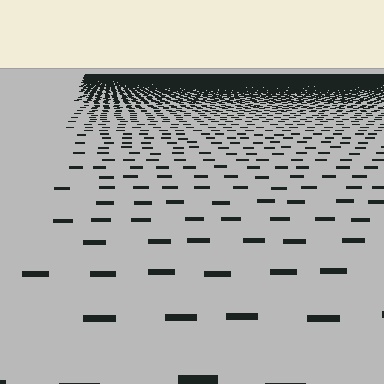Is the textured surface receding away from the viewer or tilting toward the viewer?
The surface is receding away from the viewer. Texture elements get smaller and denser toward the top.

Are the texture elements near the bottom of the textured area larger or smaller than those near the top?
Larger. Near the bottom, elements are closer to the viewer and appear at a bigger on-screen size.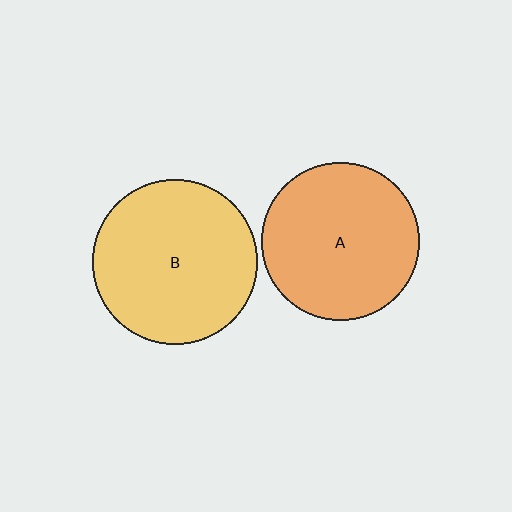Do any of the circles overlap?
No, none of the circles overlap.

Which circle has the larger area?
Circle B (yellow).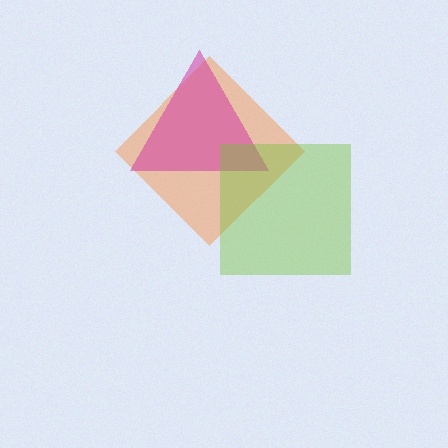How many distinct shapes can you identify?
There are 3 distinct shapes: an orange diamond, a magenta triangle, a lime square.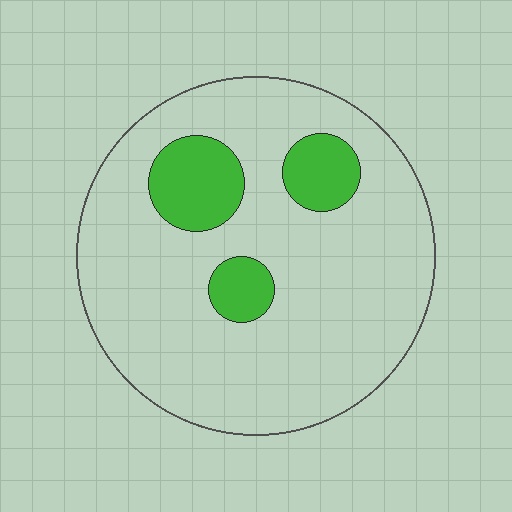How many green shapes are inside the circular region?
3.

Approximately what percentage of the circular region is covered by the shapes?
Approximately 15%.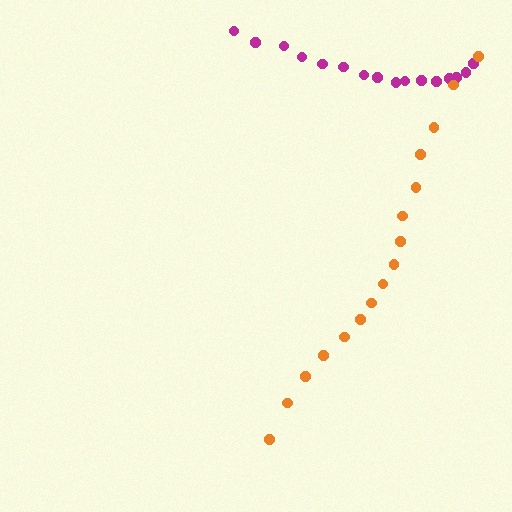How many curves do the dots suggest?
There are 2 distinct paths.